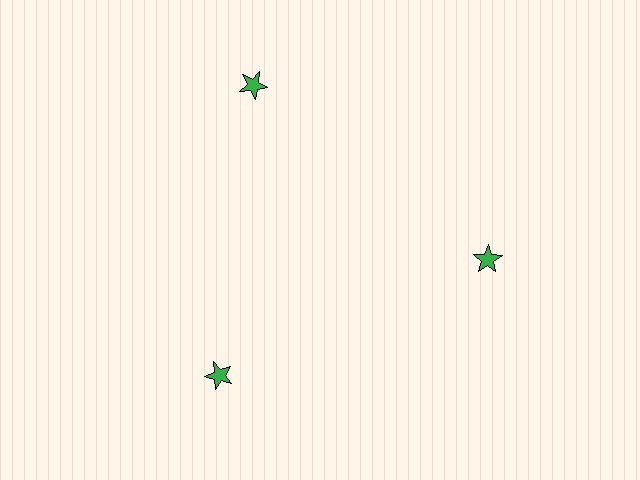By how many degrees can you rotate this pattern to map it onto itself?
The pattern maps onto itself every 120 degrees of rotation.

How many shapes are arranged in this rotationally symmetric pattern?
There are 3 shapes, arranged in 3 groups of 1.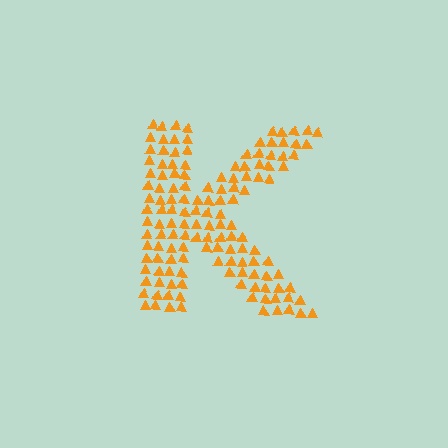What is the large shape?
The large shape is the letter K.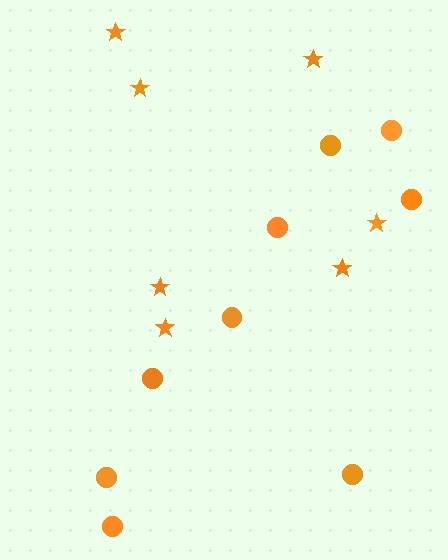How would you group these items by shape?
There are 2 groups: one group of stars (7) and one group of circles (9).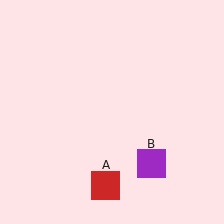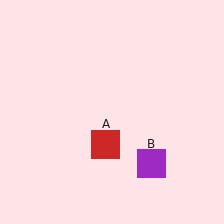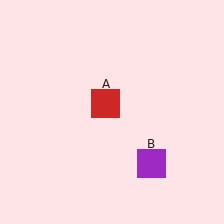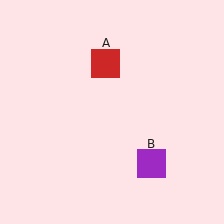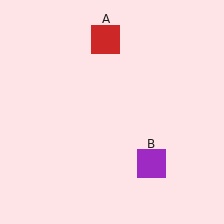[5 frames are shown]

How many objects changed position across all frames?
1 object changed position: red square (object A).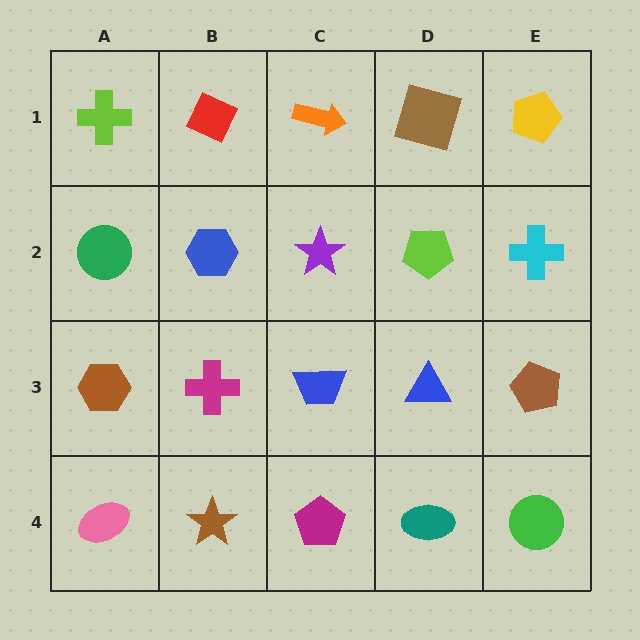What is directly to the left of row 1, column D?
An orange arrow.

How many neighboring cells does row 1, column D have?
3.